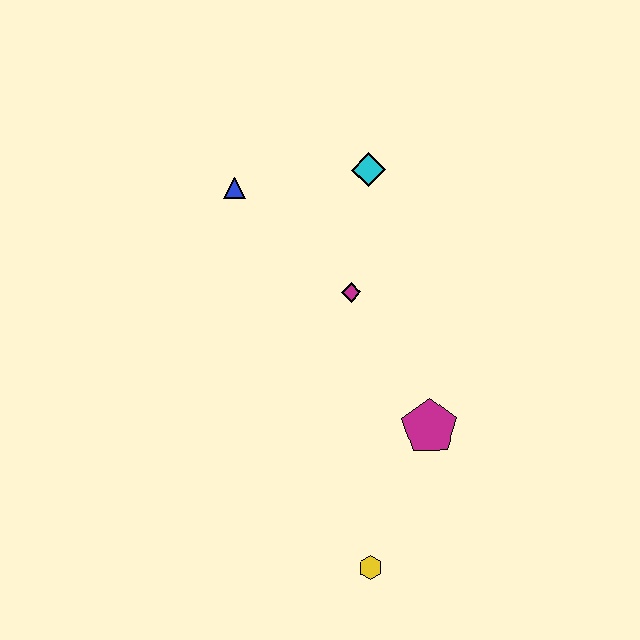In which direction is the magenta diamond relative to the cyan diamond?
The magenta diamond is below the cyan diamond.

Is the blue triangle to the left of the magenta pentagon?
Yes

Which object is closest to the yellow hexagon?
The magenta pentagon is closest to the yellow hexagon.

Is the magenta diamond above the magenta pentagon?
Yes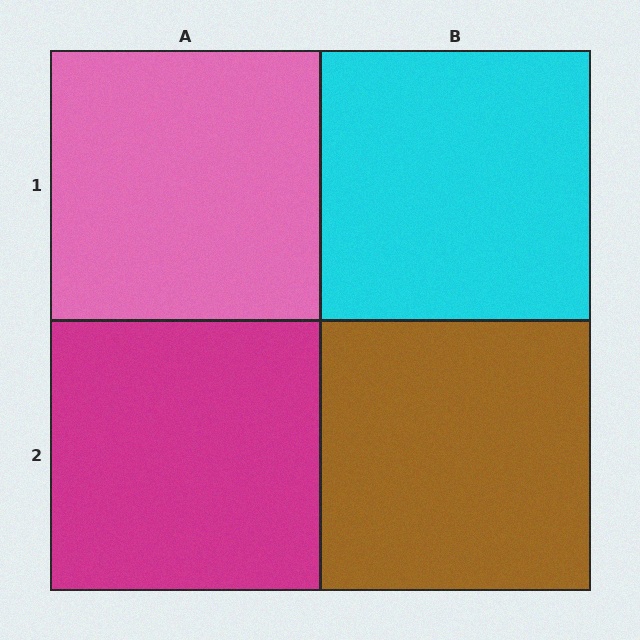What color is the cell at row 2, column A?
Magenta.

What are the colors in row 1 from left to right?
Pink, cyan.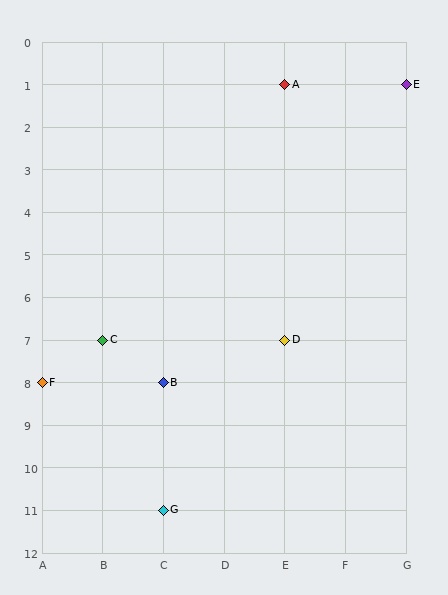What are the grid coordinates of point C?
Point C is at grid coordinates (B, 7).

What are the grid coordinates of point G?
Point G is at grid coordinates (C, 11).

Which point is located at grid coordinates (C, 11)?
Point G is at (C, 11).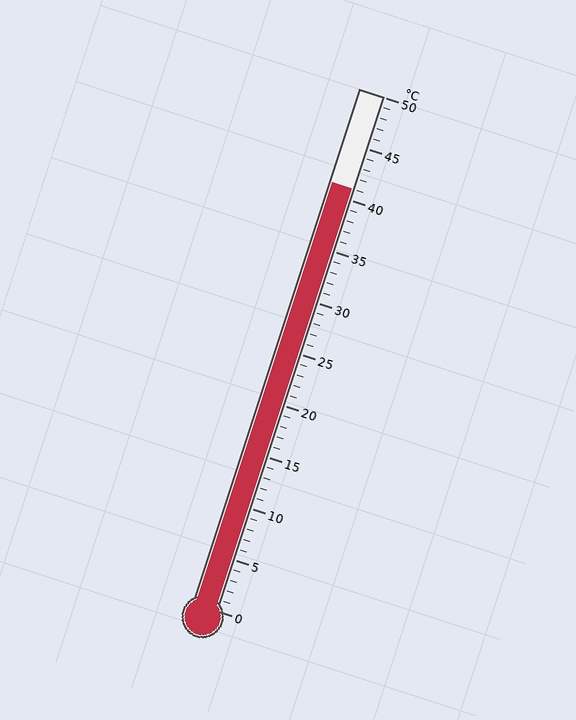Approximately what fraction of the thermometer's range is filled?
The thermometer is filled to approximately 80% of its range.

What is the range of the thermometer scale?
The thermometer scale ranges from 0°C to 50°C.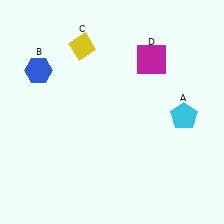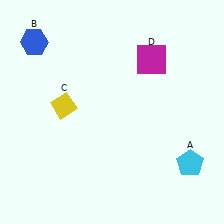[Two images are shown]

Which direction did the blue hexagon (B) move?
The blue hexagon (B) moved up.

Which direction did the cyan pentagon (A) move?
The cyan pentagon (A) moved down.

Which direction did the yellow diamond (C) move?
The yellow diamond (C) moved down.